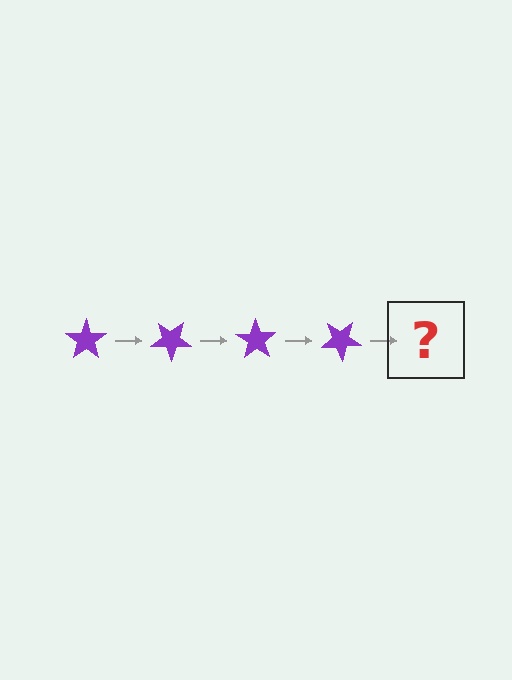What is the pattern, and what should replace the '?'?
The pattern is that the star rotates 35 degrees each step. The '?' should be a purple star rotated 140 degrees.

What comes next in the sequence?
The next element should be a purple star rotated 140 degrees.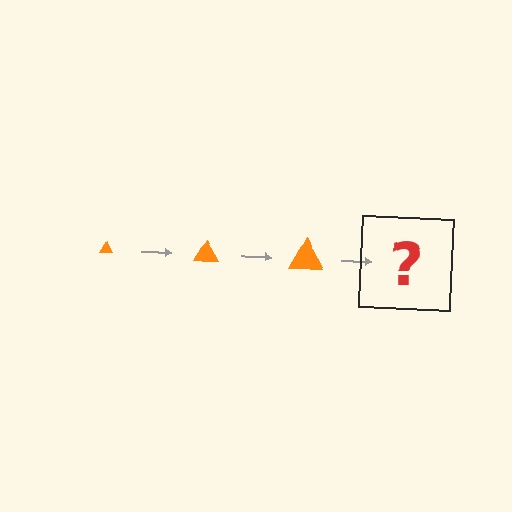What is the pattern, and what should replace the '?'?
The pattern is that the triangle gets progressively larger each step. The '?' should be an orange triangle, larger than the previous one.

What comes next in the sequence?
The next element should be an orange triangle, larger than the previous one.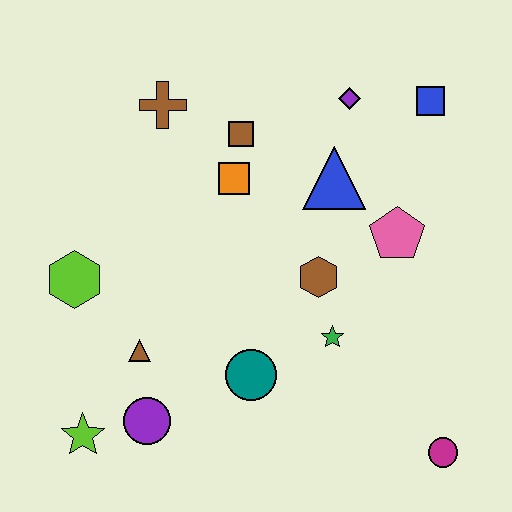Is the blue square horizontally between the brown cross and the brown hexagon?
No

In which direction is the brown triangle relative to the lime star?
The brown triangle is above the lime star.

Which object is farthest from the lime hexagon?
The magenta circle is farthest from the lime hexagon.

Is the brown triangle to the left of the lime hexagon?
No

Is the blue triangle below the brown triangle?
No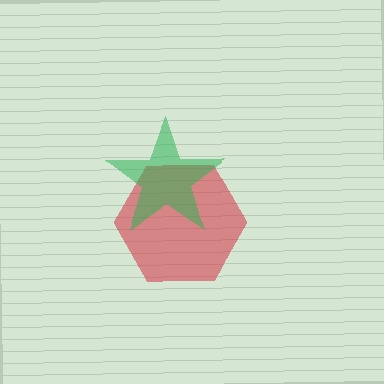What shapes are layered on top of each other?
The layered shapes are: a red hexagon, a green star.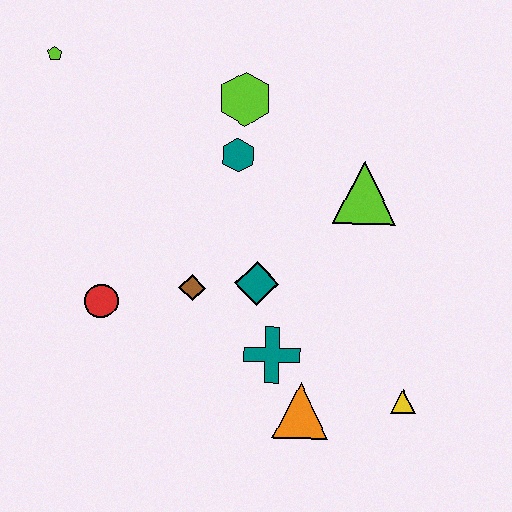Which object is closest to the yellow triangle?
The orange triangle is closest to the yellow triangle.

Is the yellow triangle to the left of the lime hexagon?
No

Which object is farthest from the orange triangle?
The lime pentagon is farthest from the orange triangle.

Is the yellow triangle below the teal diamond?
Yes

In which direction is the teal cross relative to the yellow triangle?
The teal cross is to the left of the yellow triangle.